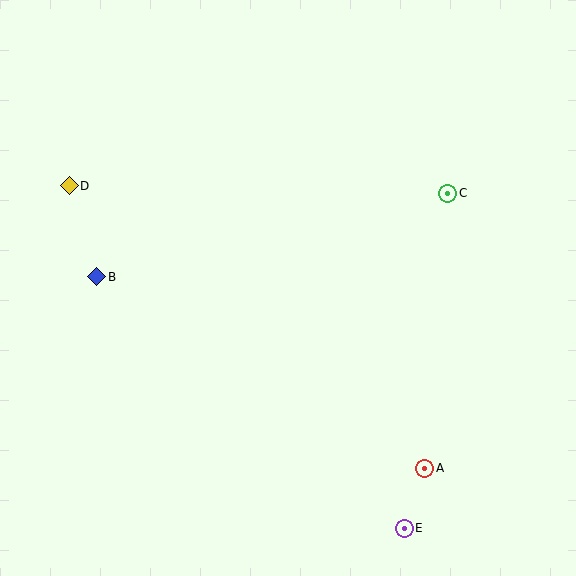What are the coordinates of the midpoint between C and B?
The midpoint between C and B is at (272, 235).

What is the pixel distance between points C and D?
The distance between C and D is 379 pixels.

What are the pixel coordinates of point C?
Point C is at (448, 193).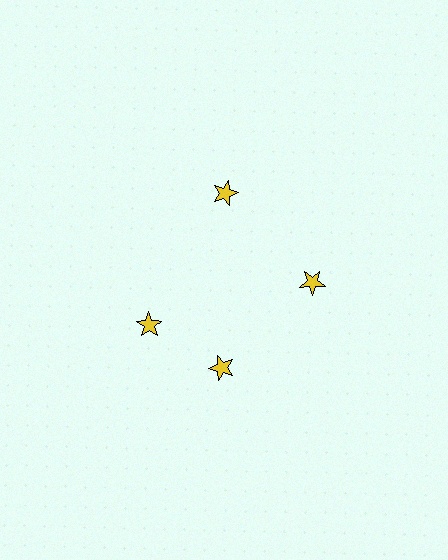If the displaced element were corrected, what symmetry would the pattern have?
It would have 4-fold rotational symmetry — the pattern would map onto itself every 90 degrees.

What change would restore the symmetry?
The symmetry would be restored by rotating it back into even spacing with its neighbors so that all 4 stars sit at equal angles and equal distance from the center.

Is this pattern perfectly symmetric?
No. The 4 yellow stars are arranged in a ring, but one element near the 9 o'clock position is rotated out of alignment along the ring, breaking the 4-fold rotational symmetry.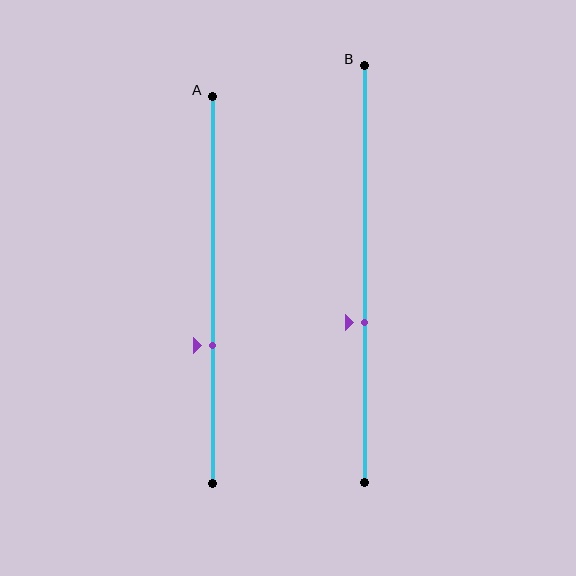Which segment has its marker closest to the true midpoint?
Segment B has its marker closest to the true midpoint.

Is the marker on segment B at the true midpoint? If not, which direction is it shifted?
No, the marker on segment B is shifted downward by about 12% of the segment length.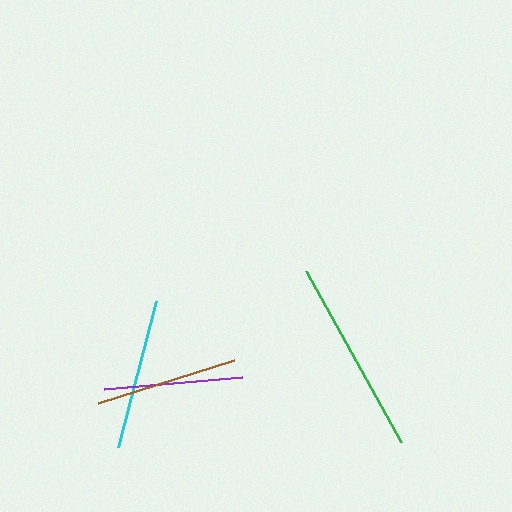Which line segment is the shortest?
The purple line is the shortest at approximately 139 pixels.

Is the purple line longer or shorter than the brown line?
The brown line is longer than the purple line.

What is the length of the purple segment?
The purple segment is approximately 139 pixels long.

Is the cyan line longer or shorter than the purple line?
The cyan line is longer than the purple line.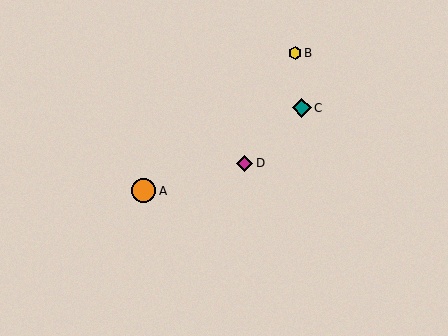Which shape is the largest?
The orange circle (labeled A) is the largest.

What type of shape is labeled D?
Shape D is a magenta diamond.